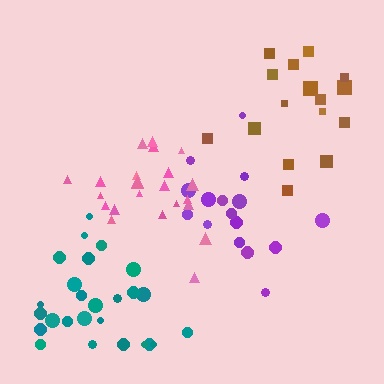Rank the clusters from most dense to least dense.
pink, purple, teal, brown.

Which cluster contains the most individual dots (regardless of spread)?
Teal (26).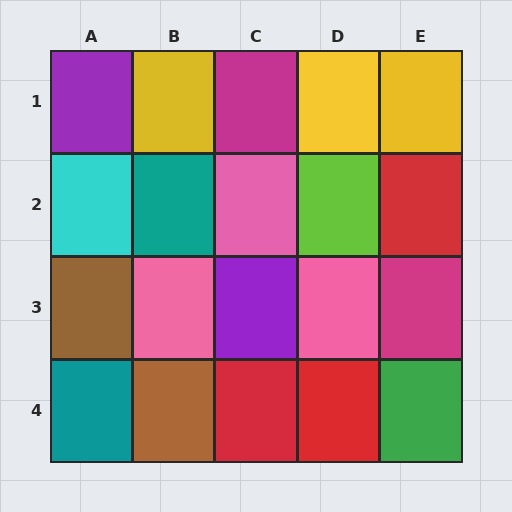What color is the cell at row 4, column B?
Brown.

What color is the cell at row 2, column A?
Cyan.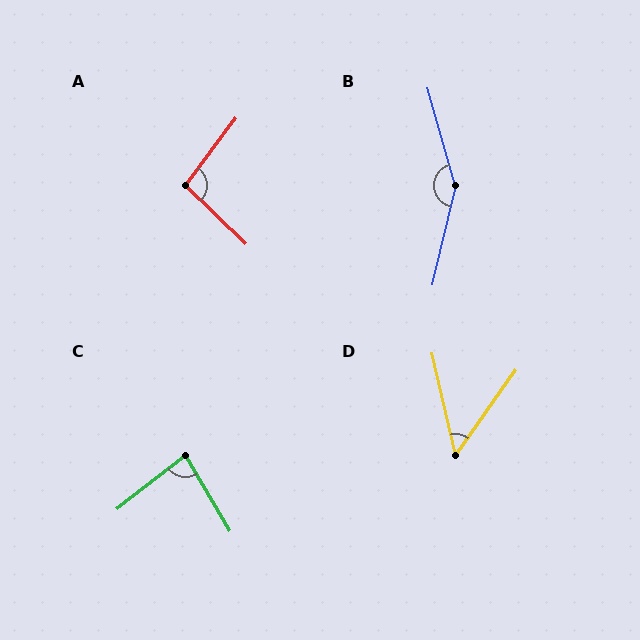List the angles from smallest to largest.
D (49°), C (83°), A (97°), B (151°).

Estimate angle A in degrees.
Approximately 97 degrees.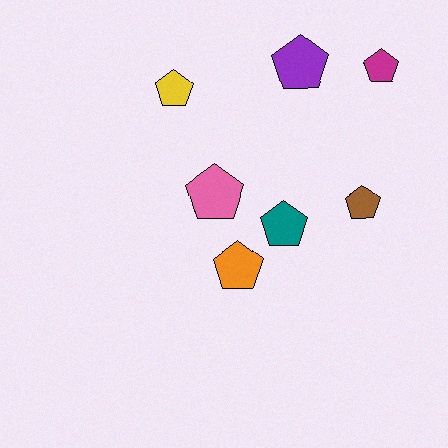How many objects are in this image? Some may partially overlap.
There are 7 objects.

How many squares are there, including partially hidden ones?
There are no squares.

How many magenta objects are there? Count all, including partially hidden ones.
There is 1 magenta object.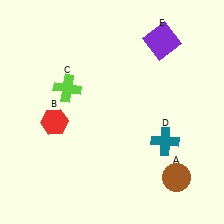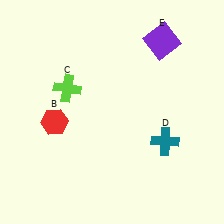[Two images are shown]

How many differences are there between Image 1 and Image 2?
There is 1 difference between the two images.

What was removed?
The brown circle (A) was removed in Image 2.